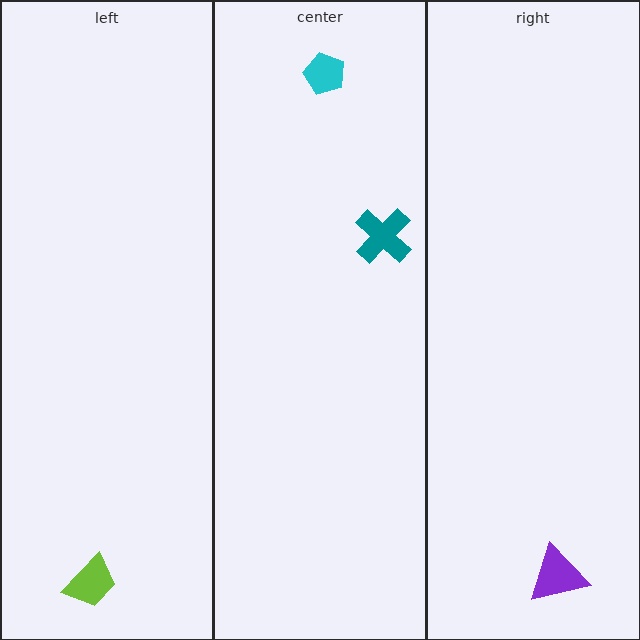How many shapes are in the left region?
1.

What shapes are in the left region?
The lime trapezoid.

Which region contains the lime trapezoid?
The left region.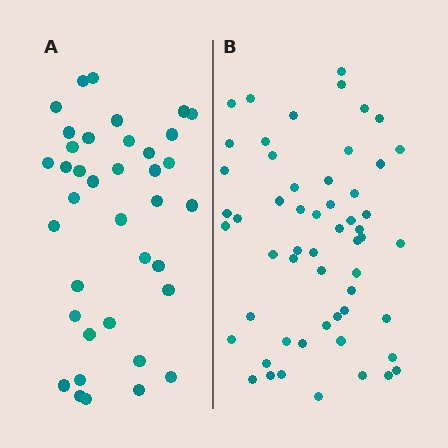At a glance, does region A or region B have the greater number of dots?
Region B (the right region) has more dots.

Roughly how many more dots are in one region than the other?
Region B has approximately 20 more dots than region A.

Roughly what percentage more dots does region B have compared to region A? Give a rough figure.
About 45% more.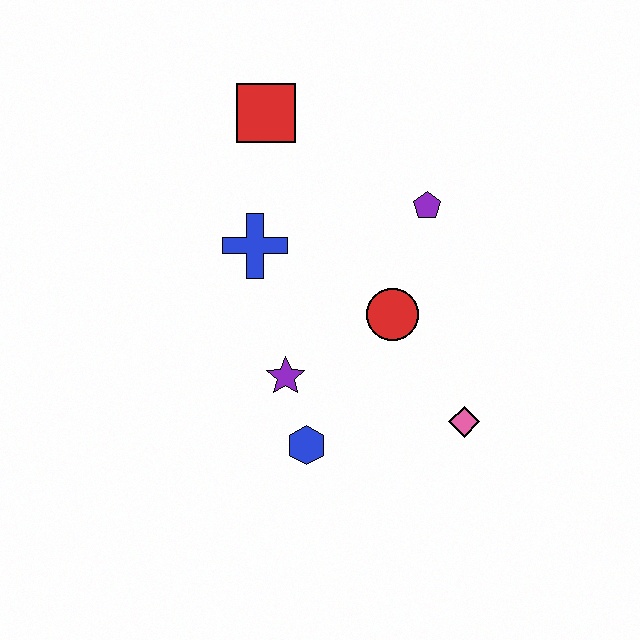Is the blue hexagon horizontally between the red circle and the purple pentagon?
No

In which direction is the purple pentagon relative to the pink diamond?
The purple pentagon is above the pink diamond.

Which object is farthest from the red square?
The pink diamond is farthest from the red square.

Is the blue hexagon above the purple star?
No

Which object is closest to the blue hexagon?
The purple star is closest to the blue hexagon.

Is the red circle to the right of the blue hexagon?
Yes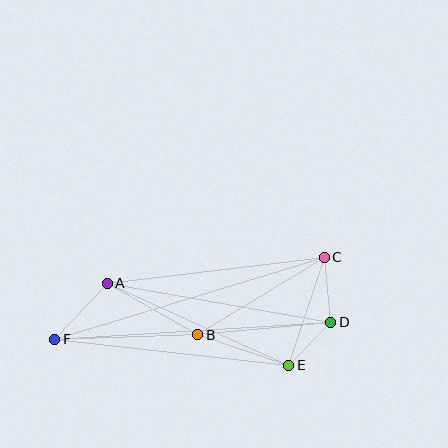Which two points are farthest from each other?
Points C and F are farthest from each other.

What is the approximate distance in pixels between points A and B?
The distance between A and B is approximately 104 pixels.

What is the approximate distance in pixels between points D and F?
The distance between D and F is approximately 277 pixels.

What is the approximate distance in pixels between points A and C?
The distance between A and C is approximately 218 pixels.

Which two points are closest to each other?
Points D and E are closest to each other.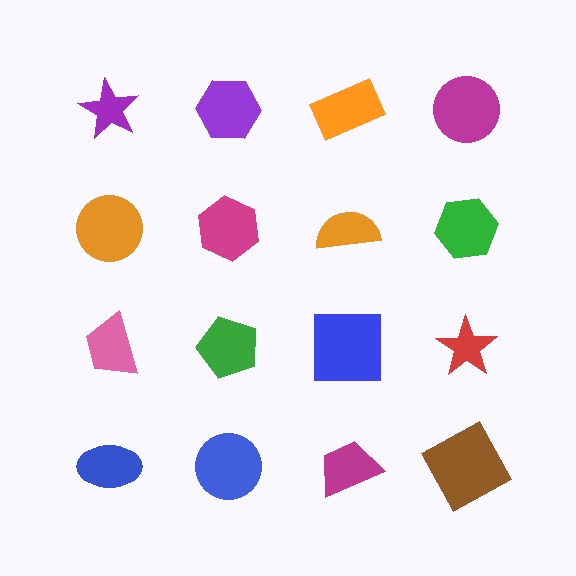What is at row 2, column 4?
A green hexagon.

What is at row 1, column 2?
A purple hexagon.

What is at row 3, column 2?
A green pentagon.